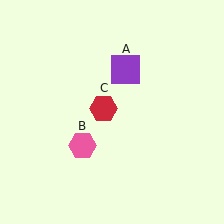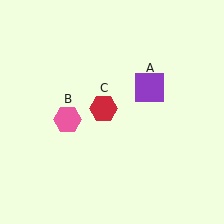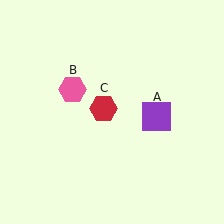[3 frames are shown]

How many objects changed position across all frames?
2 objects changed position: purple square (object A), pink hexagon (object B).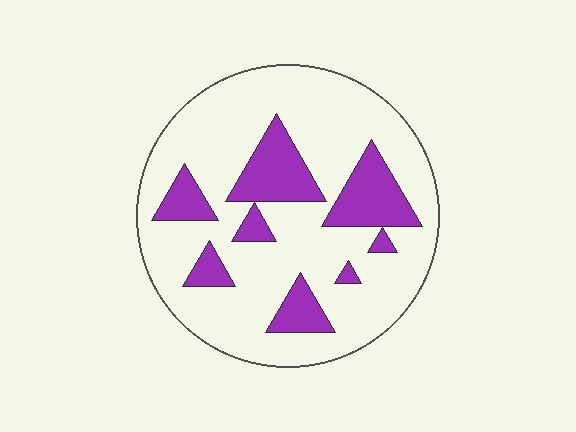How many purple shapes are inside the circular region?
8.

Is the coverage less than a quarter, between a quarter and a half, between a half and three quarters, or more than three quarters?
Less than a quarter.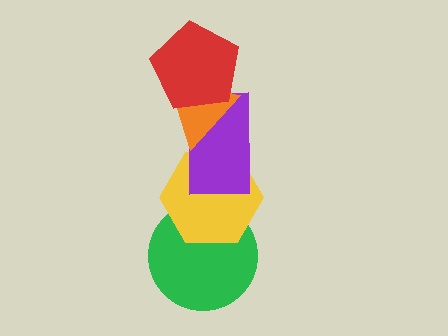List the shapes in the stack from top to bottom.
From top to bottom: the red pentagon, the orange triangle, the purple rectangle, the yellow hexagon, the green circle.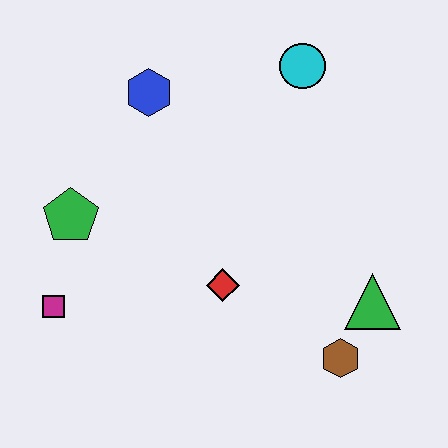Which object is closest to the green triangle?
The brown hexagon is closest to the green triangle.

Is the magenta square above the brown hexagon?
Yes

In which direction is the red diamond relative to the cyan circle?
The red diamond is below the cyan circle.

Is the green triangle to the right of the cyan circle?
Yes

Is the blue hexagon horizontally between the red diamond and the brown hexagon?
No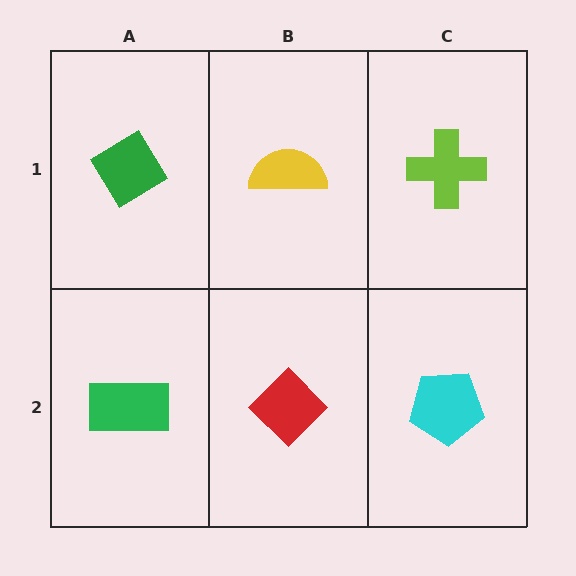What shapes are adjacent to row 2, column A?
A green diamond (row 1, column A), a red diamond (row 2, column B).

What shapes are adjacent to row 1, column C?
A cyan pentagon (row 2, column C), a yellow semicircle (row 1, column B).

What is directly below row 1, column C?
A cyan pentagon.